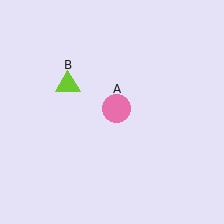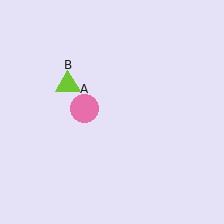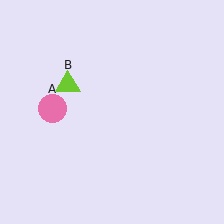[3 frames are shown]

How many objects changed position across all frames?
1 object changed position: pink circle (object A).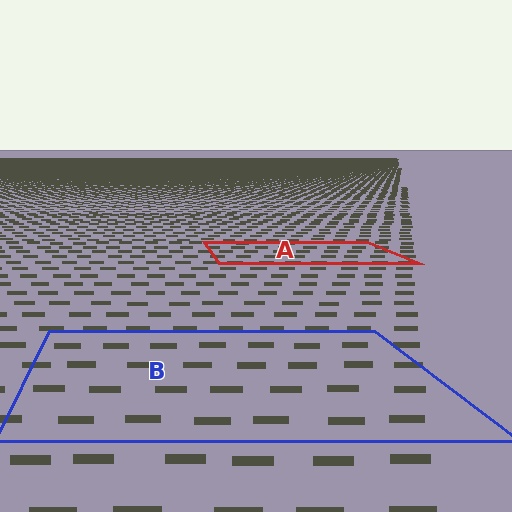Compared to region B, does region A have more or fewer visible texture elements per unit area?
Region A has more texture elements per unit area — they are packed more densely because it is farther away.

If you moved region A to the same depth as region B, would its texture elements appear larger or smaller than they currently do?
They would appear larger. At a closer depth, the same texture elements are projected at a bigger on-screen size.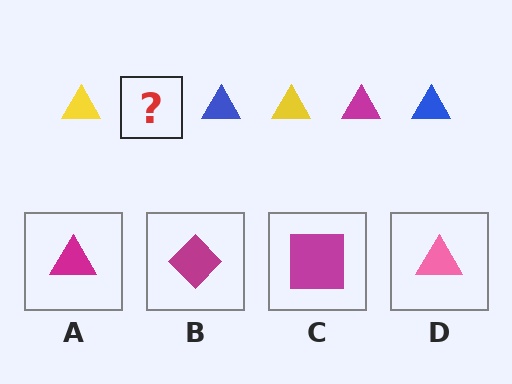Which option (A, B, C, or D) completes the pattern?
A.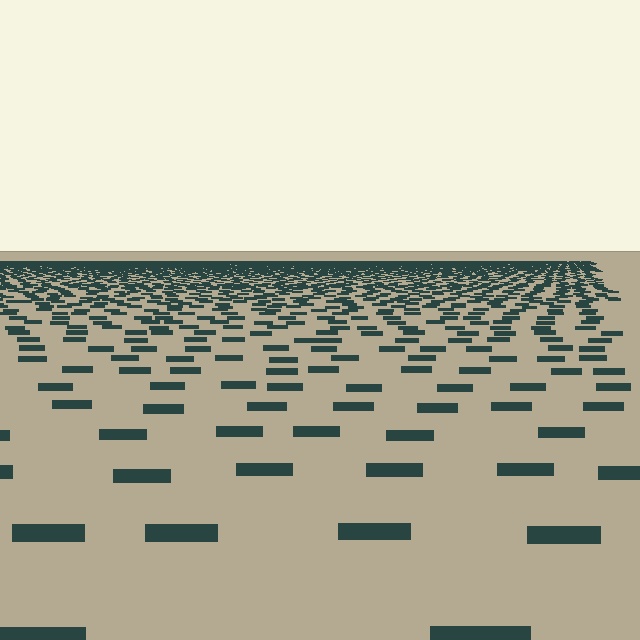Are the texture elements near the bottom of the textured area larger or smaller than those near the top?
Larger. Near the bottom, elements are closer to the viewer and appear at a bigger on-screen size.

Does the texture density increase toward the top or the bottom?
Density increases toward the top.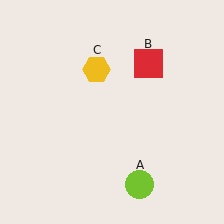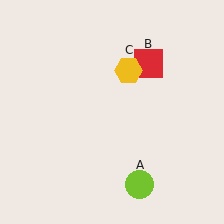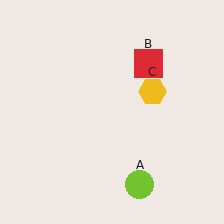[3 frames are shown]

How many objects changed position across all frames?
1 object changed position: yellow hexagon (object C).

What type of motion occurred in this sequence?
The yellow hexagon (object C) rotated clockwise around the center of the scene.